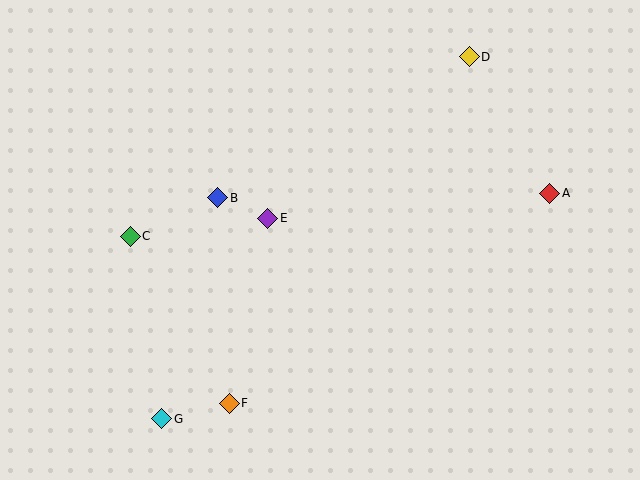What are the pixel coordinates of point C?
Point C is at (130, 236).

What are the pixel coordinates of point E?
Point E is at (268, 218).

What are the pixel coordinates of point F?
Point F is at (229, 403).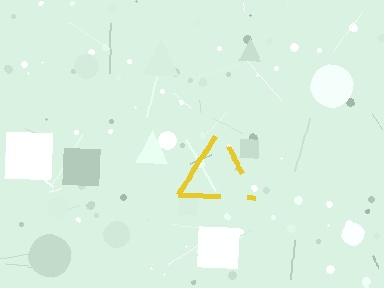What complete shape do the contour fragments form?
The contour fragments form a triangle.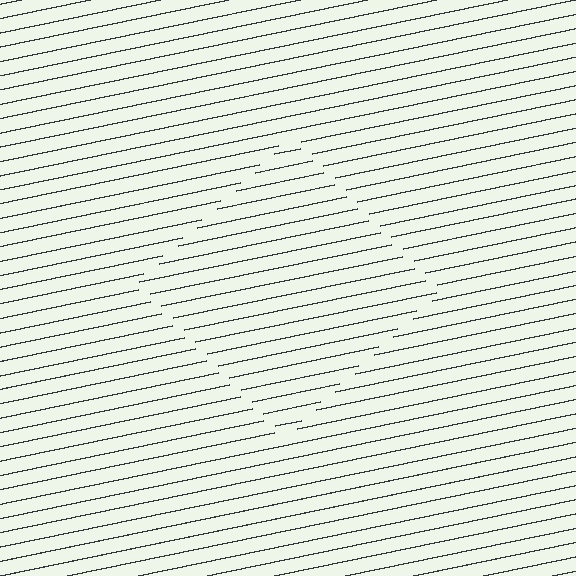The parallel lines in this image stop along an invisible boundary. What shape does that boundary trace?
An illusory square. The interior of the shape contains the same grating, shifted by half a period — the contour is defined by the phase discontinuity where line-ends from the inner and outer gratings abut.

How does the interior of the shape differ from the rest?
The interior of the shape contains the same grating, shifted by half a period — the contour is defined by the phase discontinuity where line-ends from the inner and outer gratings abut.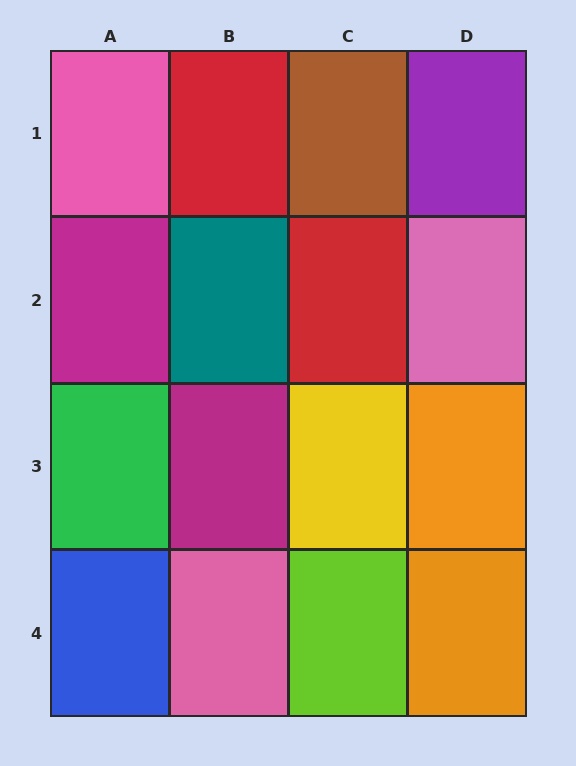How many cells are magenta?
2 cells are magenta.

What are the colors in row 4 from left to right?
Blue, pink, lime, orange.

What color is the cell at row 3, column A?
Green.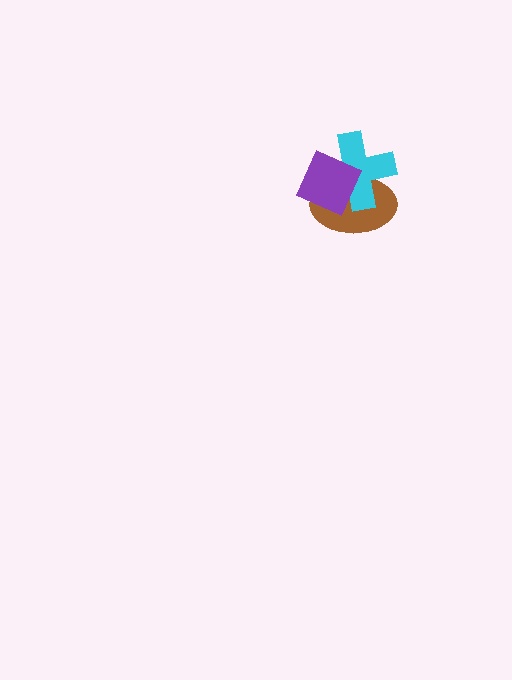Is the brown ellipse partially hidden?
Yes, it is partially covered by another shape.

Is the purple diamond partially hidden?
No, no other shape covers it.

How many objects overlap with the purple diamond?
2 objects overlap with the purple diamond.